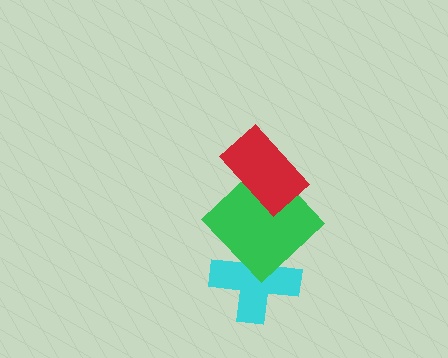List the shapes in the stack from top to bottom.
From top to bottom: the red rectangle, the green diamond, the cyan cross.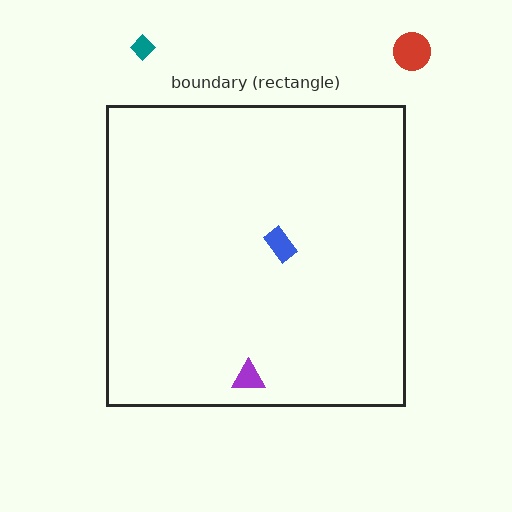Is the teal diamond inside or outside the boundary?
Outside.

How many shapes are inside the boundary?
2 inside, 2 outside.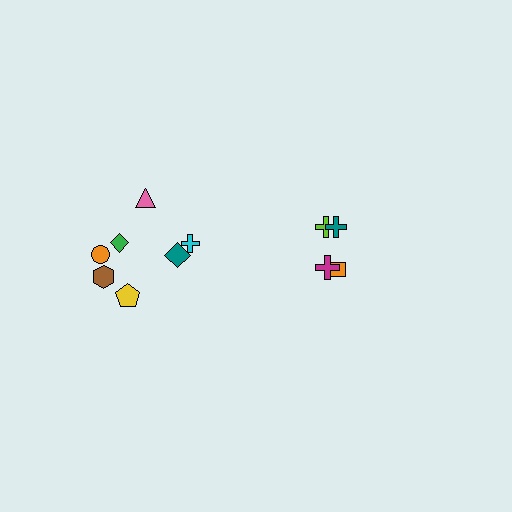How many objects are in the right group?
There are 4 objects.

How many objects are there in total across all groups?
There are 11 objects.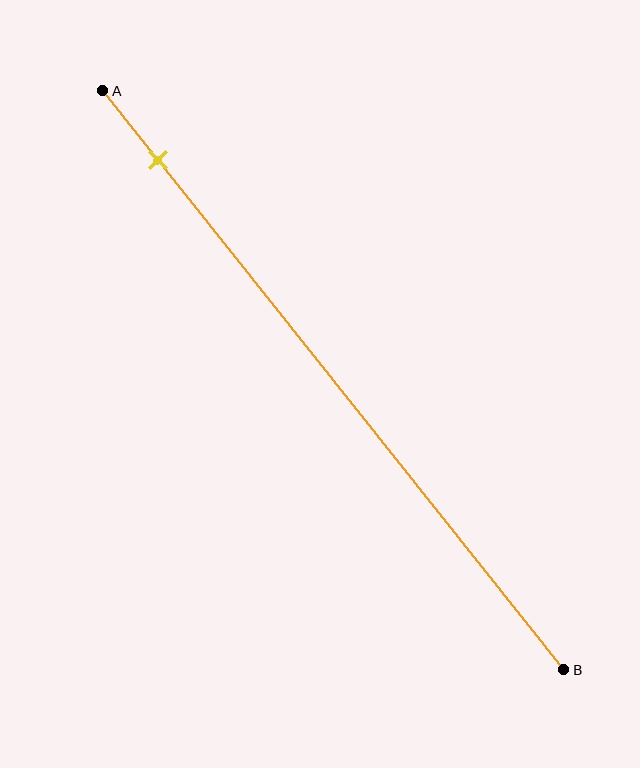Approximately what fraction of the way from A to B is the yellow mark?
The yellow mark is approximately 10% of the way from A to B.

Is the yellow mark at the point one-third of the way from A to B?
No, the mark is at about 10% from A, not at the 33% one-third point.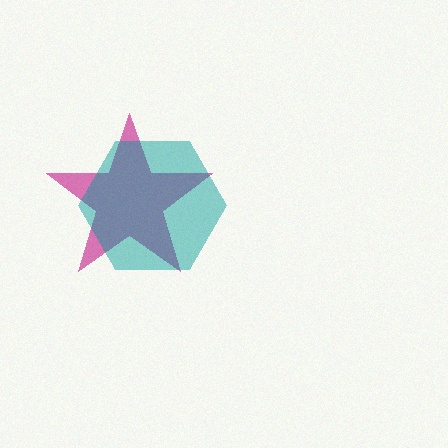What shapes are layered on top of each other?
The layered shapes are: a magenta star, a teal hexagon.